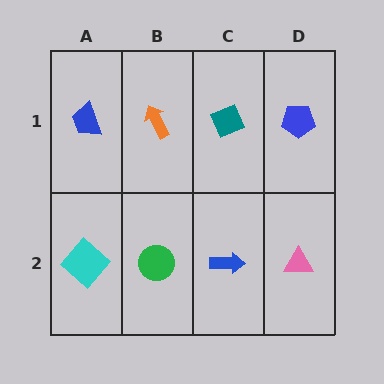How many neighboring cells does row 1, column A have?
2.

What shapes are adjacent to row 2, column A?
A blue trapezoid (row 1, column A), a green circle (row 2, column B).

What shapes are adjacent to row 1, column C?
A blue arrow (row 2, column C), an orange arrow (row 1, column B), a blue pentagon (row 1, column D).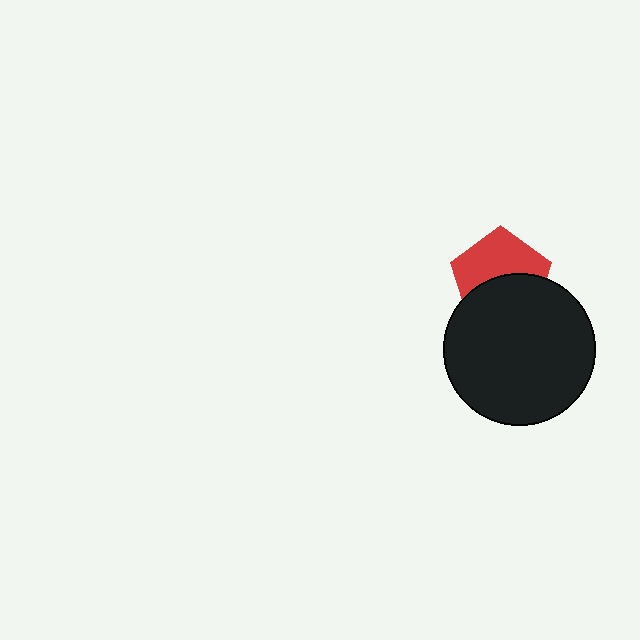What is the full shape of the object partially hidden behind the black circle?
The partially hidden object is a red pentagon.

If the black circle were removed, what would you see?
You would see the complete red pentagon.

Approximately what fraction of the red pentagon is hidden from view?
Roughly 48% of the red pentagon is hidden behind the black circle.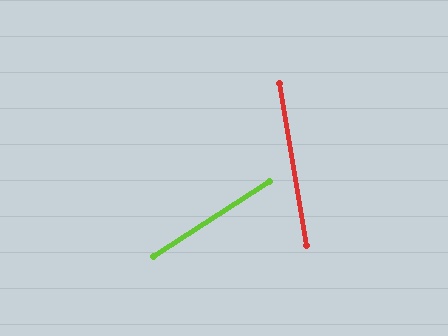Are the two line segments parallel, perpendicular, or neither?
Neither parallel nor perpendicular — they differ by about 66°.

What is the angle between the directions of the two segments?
Approximately 66 degrees.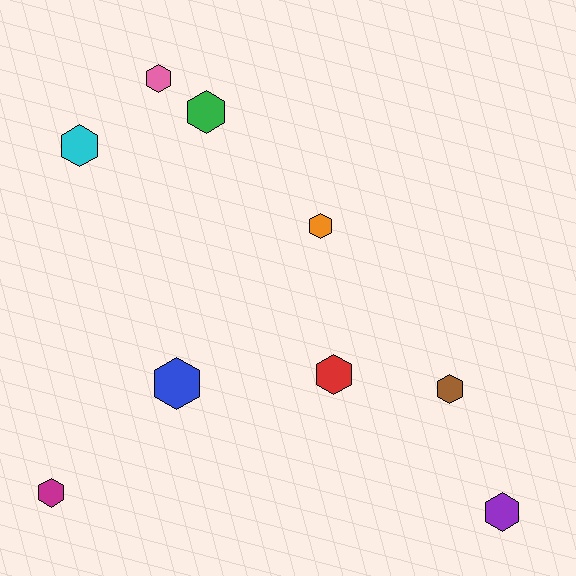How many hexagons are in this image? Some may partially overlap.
There are 9 hexagons.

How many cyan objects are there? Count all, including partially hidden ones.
There is 1 cyan object.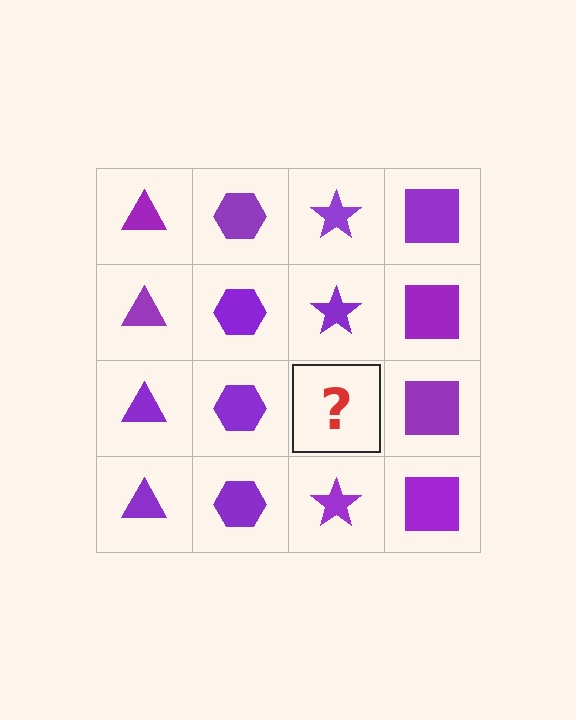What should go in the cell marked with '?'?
The missing cell should contain a purple star.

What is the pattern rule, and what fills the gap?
The rule is that each column has a consistent shape. The gap should be filled with a purple star.